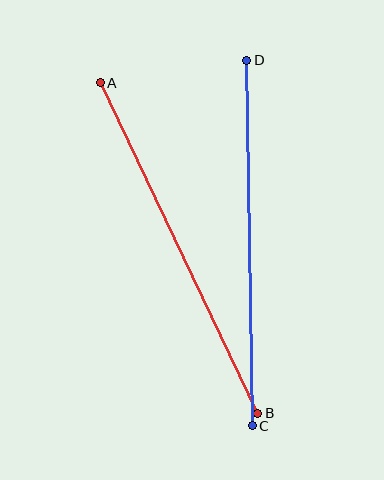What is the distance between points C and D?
The distance is approximately 366 pixels.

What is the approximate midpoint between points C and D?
The midpoint is at approximately (250, 243) pixels.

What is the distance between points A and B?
The distance is approximately 366 pixels.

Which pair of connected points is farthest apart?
Points A and B are farthest apart.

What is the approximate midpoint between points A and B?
The midpoint is at approximately (179, 248) pixels.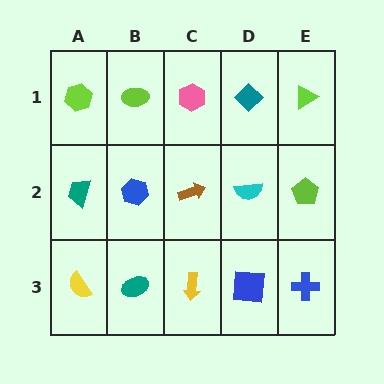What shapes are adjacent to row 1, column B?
A blue hexagon (row 2, column B), a lime hexagon (row 1, column A), a pink hexagon (row 1, column C).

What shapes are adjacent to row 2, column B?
A lime ellipse (row 1, column B), a teal ellipse (row 3, column B), a teal trapezoid (row 2, column A), a brown arrow (row 2, column C).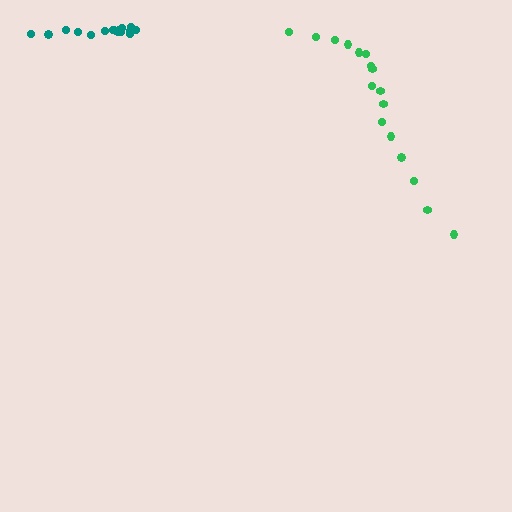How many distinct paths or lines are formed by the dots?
There are 2 distinct paths.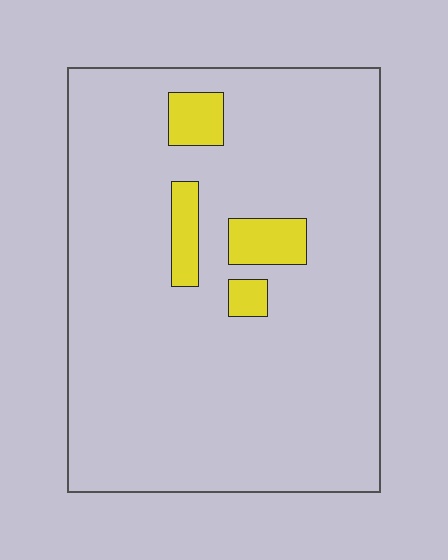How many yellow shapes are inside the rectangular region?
4.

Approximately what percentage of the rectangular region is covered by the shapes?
Approximately 10%.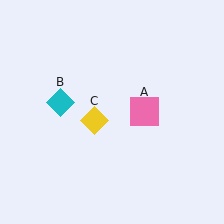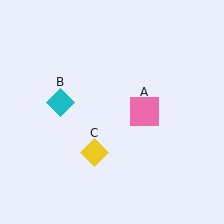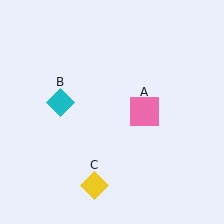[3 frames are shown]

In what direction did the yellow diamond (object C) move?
The yellow diamond (object C) moved down.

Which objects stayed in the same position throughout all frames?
Pink square (object A) and cyan diamond (object B) remained stationary.